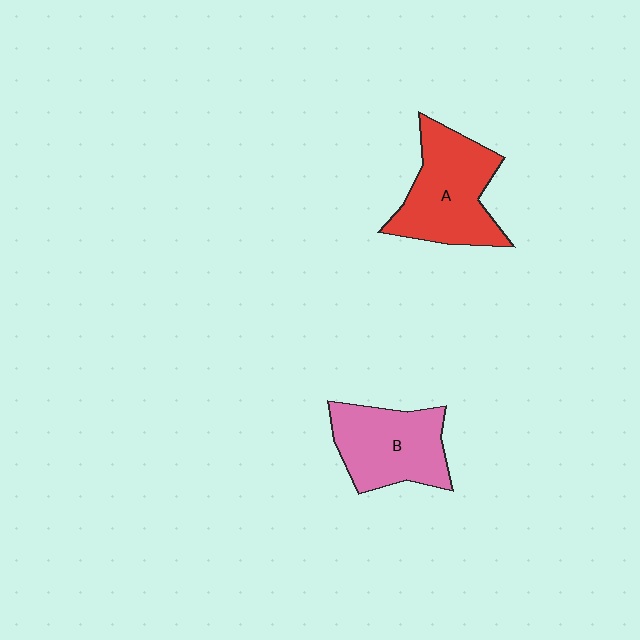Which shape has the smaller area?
Shape B (pink).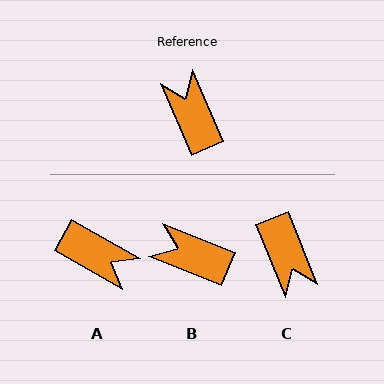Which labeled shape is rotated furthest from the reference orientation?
C, about 178 degrees away.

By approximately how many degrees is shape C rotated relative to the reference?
Approximately 178 degrees counter-clockwise.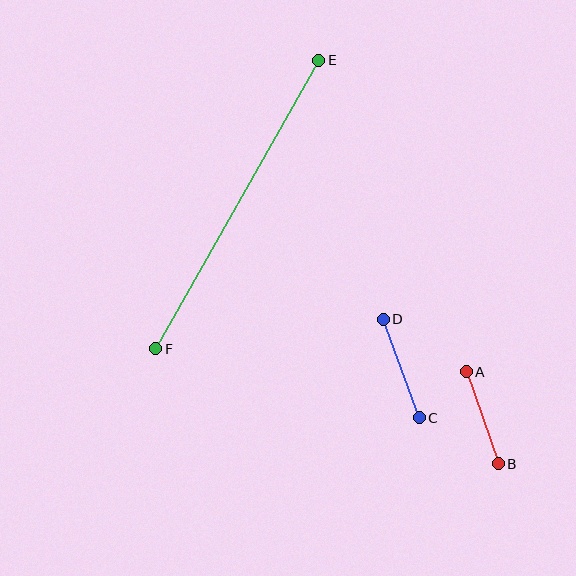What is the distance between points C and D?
The distance is approximately 105 pixels.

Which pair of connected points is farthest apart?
Points E and F are farthest apart.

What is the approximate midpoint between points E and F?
The midpoint is at approximately (237, 204) pixels.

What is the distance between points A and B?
The distance is approximately 97 pixels.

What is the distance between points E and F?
The distance is approximately 331 pixels.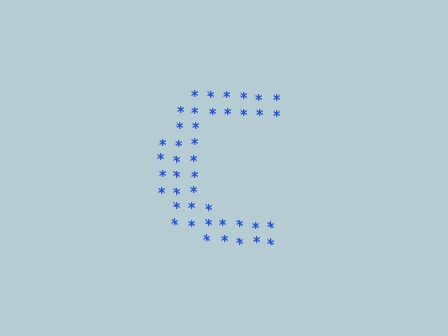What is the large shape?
The large shape is the letter C.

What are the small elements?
The small elements are asterisks.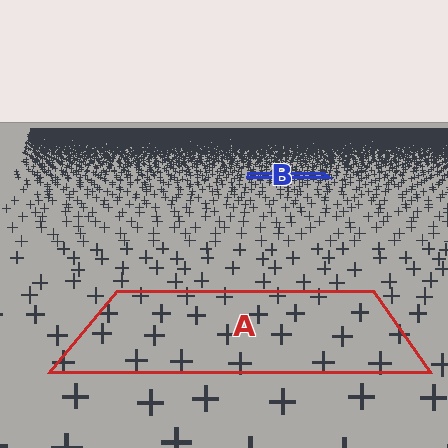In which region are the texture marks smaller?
The texture marks are smaller in region B, because it is farther away.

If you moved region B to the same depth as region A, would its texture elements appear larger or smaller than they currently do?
They would appear larger. At a closer depth, the same texture elements are projected at a bigger on-screen size.